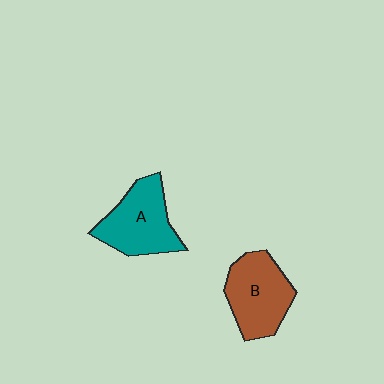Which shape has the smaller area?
Shape A (teal).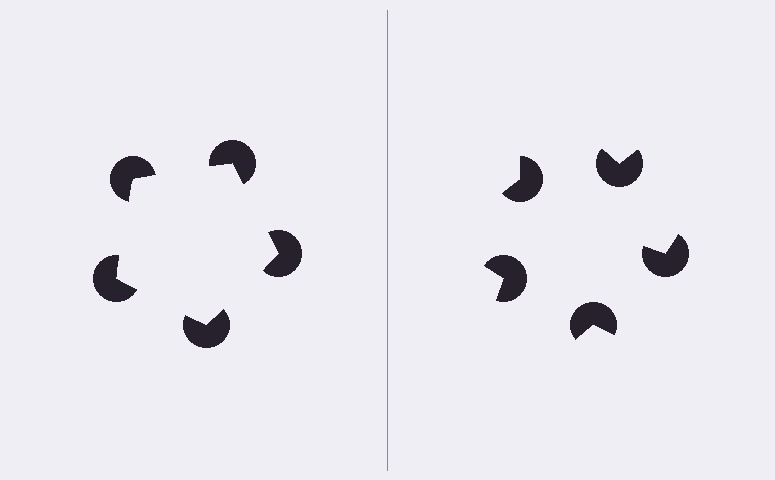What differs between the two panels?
The pac-man discs are positioned identically on both sides; only the wedge orientations differ. On the left they align to a pentagon; on the right they are misaligned.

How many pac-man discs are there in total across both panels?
10 — 5 on each side.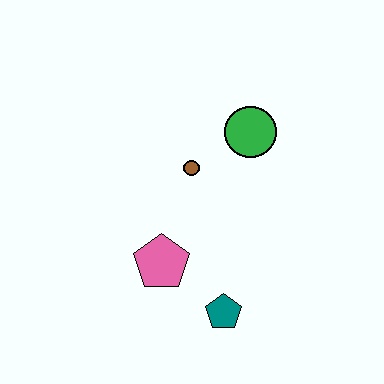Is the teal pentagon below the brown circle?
Yes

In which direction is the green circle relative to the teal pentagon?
The green circle is above the teal pentagon.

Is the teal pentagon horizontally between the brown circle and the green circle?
Yes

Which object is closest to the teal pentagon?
The pink pentagon is closest to the teal pentagon.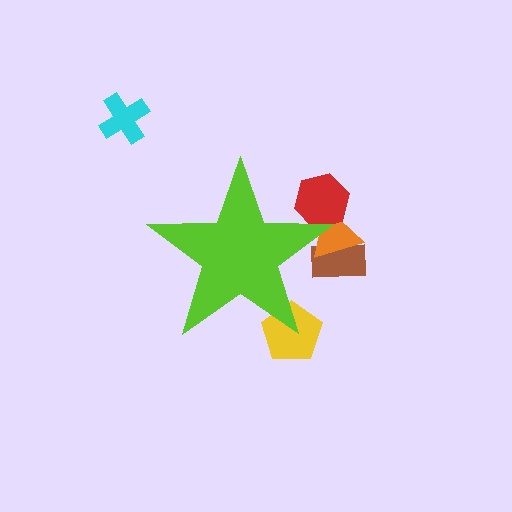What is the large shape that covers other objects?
A lime star.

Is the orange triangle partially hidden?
Yes, the orange triangle is partially hidden behind the lime star.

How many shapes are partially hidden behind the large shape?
4 shapes are partially hidden.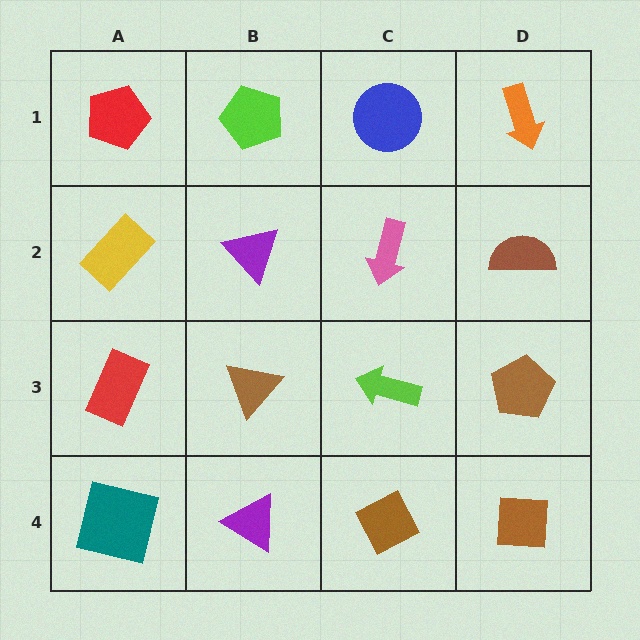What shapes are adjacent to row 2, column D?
An orange arrow (row 1, column D), a brown pentagon (row 3, column D), a pink arrow (row 2, column C).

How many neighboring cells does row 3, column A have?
3.